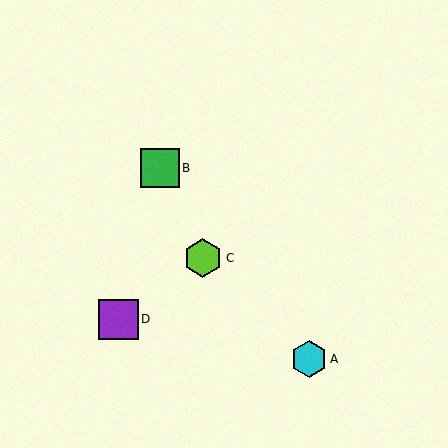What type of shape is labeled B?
Shape B is a green square.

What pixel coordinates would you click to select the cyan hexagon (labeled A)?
Click at (309, 359) to select the cyan hexagon A.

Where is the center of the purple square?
The center of the purple square is at (118, 320).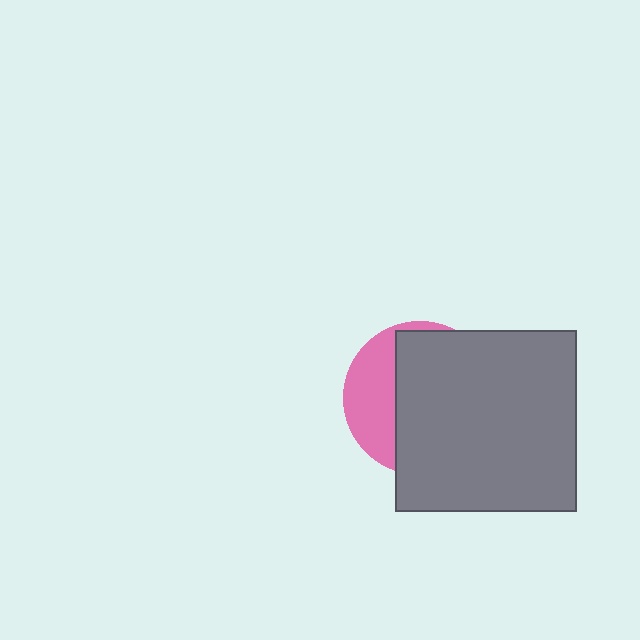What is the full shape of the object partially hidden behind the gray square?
The partially hidden object is a pink circle.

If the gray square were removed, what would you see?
You would see the complete pink circle.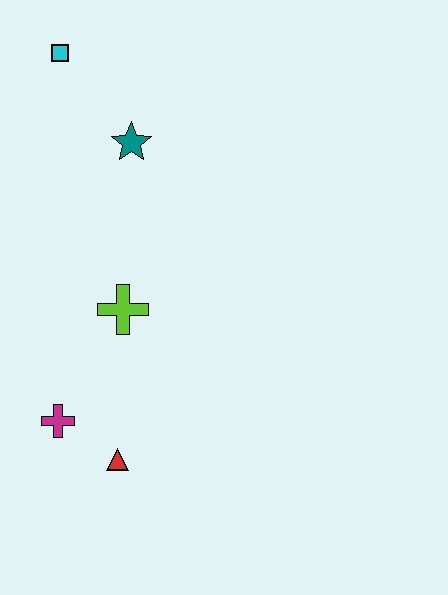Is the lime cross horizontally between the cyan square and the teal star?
Yes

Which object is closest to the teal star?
The cyan square is closest to the teal star.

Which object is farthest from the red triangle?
The cyan square is farthest from the red triangle.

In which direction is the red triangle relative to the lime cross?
The red triangle is below the lime cross.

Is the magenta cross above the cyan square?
No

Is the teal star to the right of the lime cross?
Yes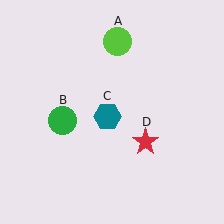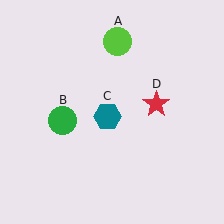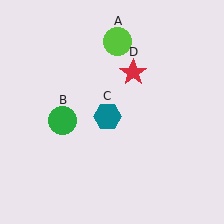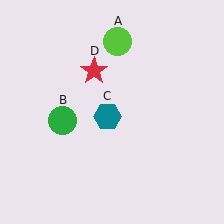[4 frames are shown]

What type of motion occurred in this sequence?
The red star (object D) rotated counterclockwise around the center of the scene.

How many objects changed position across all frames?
1 object changed position: red star (object D).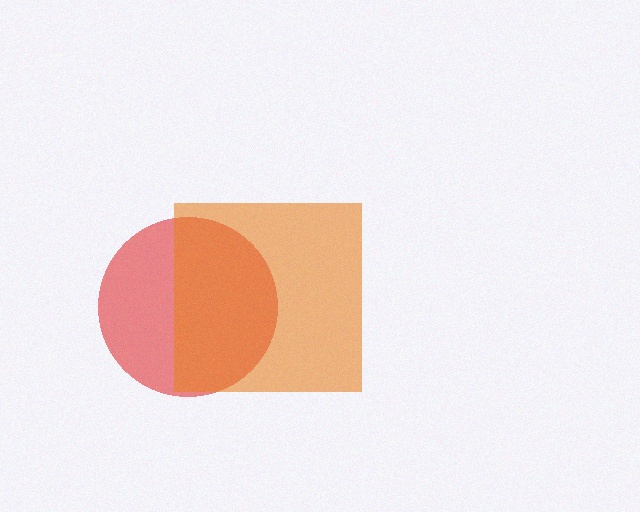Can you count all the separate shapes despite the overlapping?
Yes, there are 2 separate shapes.